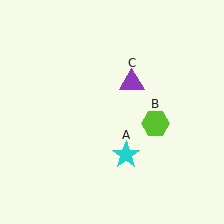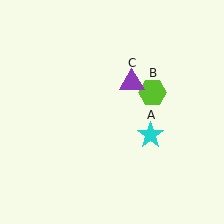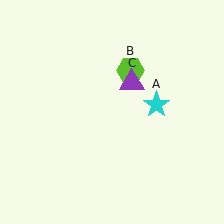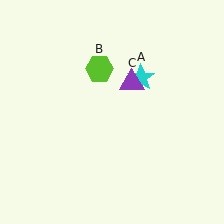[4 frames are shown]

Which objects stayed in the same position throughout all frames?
Purple triangle (object C) remained stationary.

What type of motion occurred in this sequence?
The cyan star (object A), lime hexagon (object B) rotated counterclockwise around the center of the scene.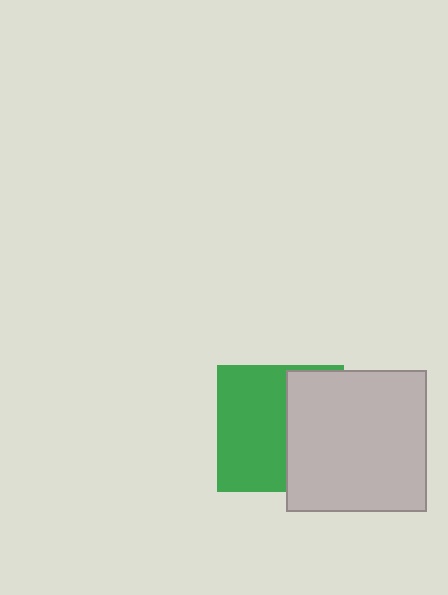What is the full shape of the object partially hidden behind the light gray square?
The partially hidden object is a green square.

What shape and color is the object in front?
The object in front is a light gray square.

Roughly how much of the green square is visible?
About half of it is visible (roughly 55%).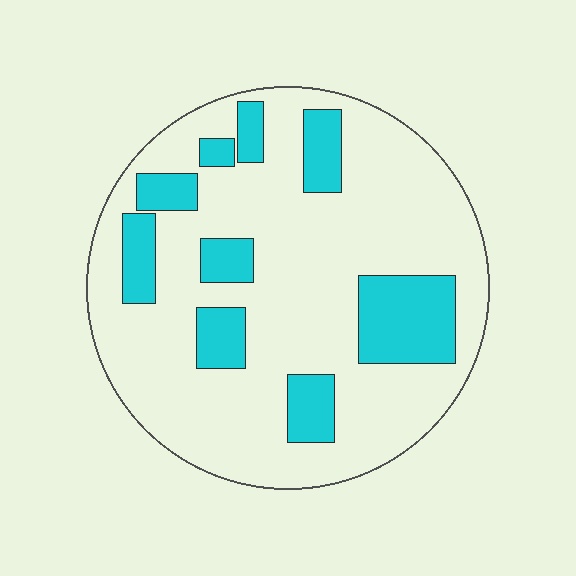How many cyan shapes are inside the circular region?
9.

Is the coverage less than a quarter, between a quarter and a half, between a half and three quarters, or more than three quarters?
Less than a quarter.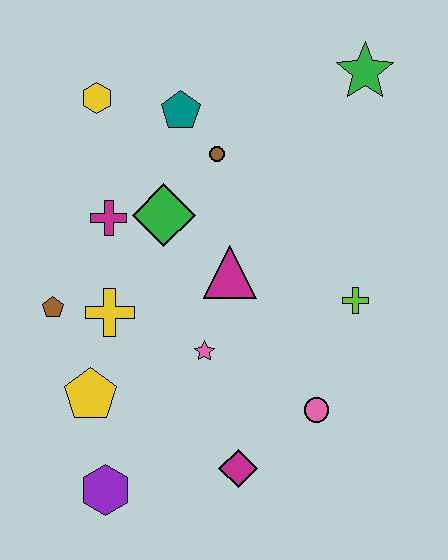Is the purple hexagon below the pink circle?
Yes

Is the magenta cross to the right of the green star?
No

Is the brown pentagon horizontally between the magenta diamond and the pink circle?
No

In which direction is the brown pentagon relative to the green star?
The brown pentagon is to the left of the green star.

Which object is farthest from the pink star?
The green star is farthest from the pink star.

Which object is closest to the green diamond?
The magenta cross is closest to the green diamond.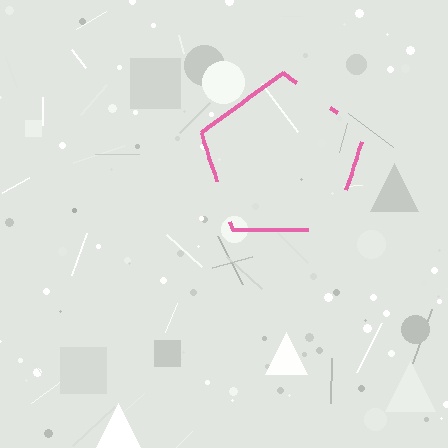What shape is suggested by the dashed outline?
The dashed outline suggests a pentagon.